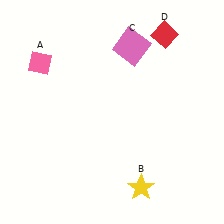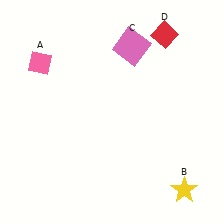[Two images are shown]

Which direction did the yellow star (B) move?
The yellow star (B) moved right.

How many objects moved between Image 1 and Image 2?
1 object moved between the two images.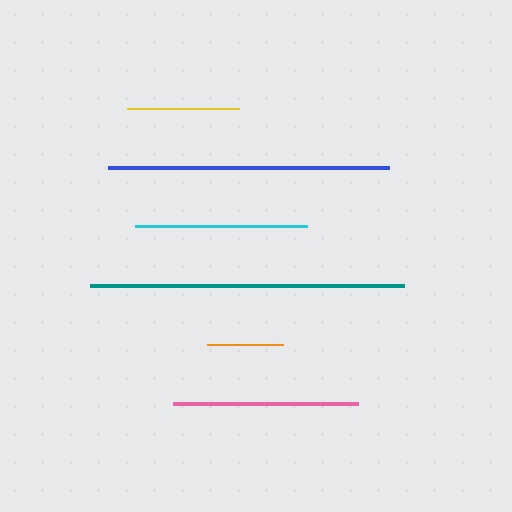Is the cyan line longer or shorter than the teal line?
The teal line is longer than the cyan line.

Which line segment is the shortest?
The orange line is the shortest at approximately 76 pixels.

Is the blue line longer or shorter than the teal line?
The teal line is longer than the blue line.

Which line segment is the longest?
The teal line is the longest at approximately 314 pixels.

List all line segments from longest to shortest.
From longest to shortest: teal, blue, pink, cyan, yellow, orange.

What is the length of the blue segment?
The blue segment is approximately 280 pixels long.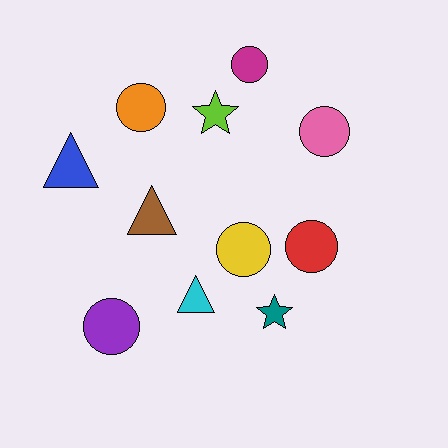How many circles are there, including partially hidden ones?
There are 6 circles.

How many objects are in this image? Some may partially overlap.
There are 11 objects.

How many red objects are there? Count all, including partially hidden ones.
There is 1 red object.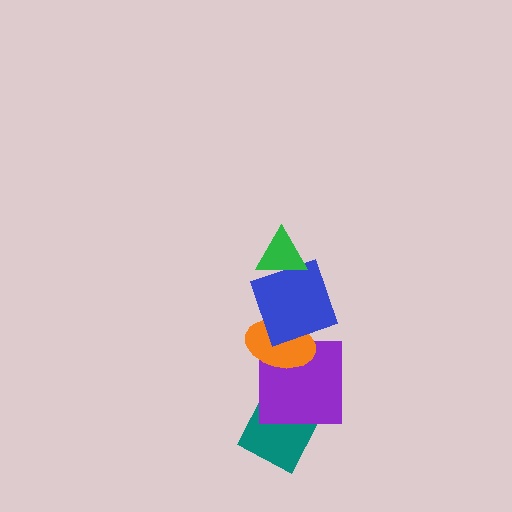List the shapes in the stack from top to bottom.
From top to bottom: the green triangle, the blue square, the orange ellipse, the purple square, the teal diamond.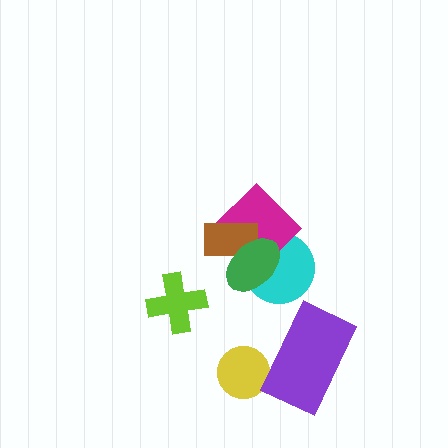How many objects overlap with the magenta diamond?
3 objects overlap with the magenta diamond.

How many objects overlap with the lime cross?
0 objects overlap with the lime cross.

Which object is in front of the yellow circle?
The purple rectangle is in front of the yellow circle.